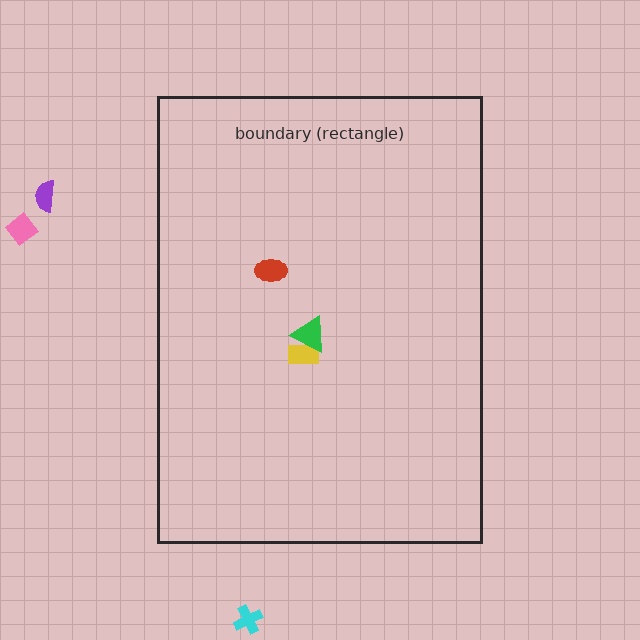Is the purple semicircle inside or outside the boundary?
Outside.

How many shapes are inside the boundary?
3 inside, 3 outside.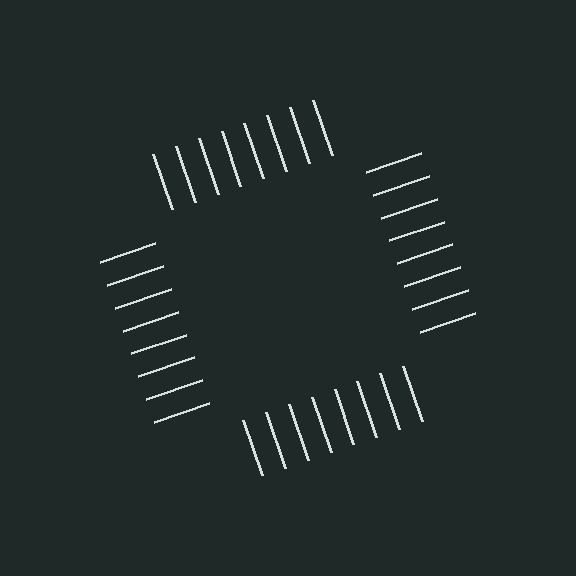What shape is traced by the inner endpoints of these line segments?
An illusory square — the line segments terminate on its edges but no continuous stroke is drawn.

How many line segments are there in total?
32 — 8 along each of the 4 edges.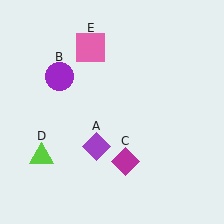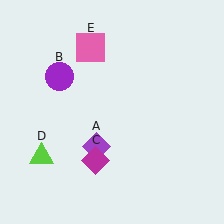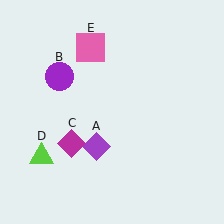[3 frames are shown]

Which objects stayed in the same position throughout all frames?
Purple diamond (object A) and purple circle (object B) and lime triangle (object D) and pink square (object E) remained stationary.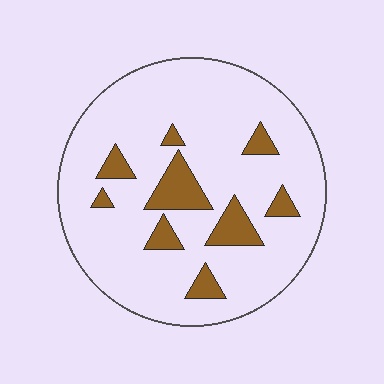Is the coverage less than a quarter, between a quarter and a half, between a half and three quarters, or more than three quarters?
Less than a quarter.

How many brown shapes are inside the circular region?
9.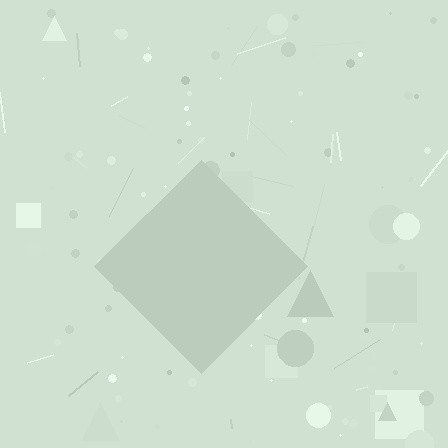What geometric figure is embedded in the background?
A diamond is embedded in the background.